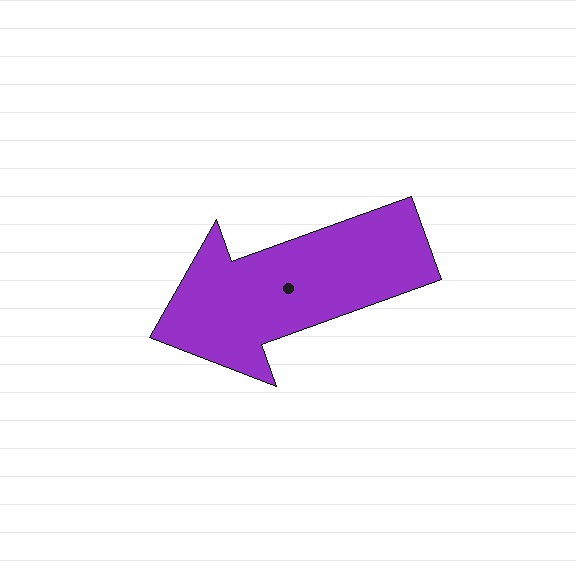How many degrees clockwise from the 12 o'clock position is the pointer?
Approximately 250 degrees.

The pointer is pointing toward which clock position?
Roughly 8 o'clock.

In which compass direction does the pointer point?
West.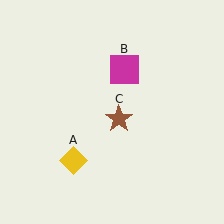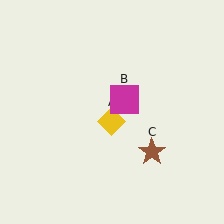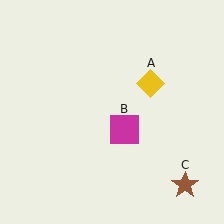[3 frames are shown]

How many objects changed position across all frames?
3 objects changed position: yellow diamond (object A), magenta square (object B), brown star (object C).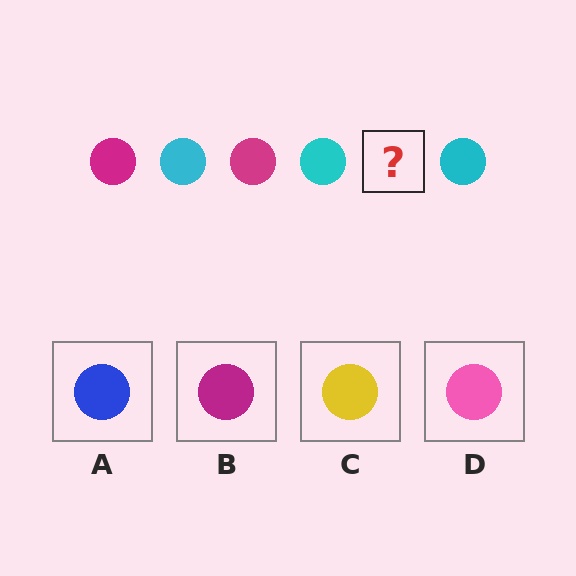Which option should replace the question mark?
Option B.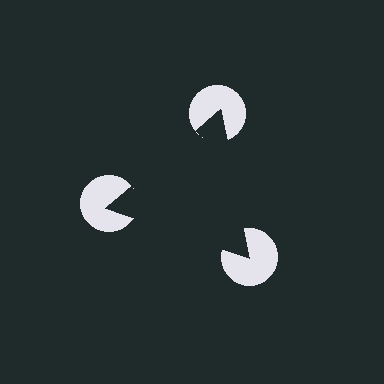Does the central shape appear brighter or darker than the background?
It typically appears slightly darker than the background, even though no actual brightness change is drawn.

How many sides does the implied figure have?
3 sides.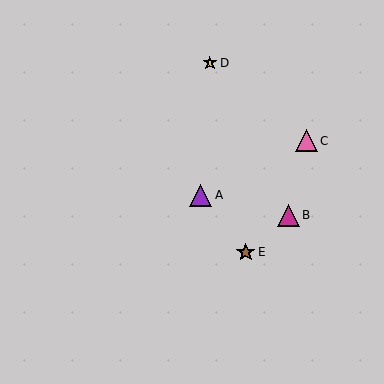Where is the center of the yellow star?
The center of the yellow star is at (210, 63).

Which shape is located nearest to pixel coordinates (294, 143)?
The pink triangle (labeled C) at (306, 141) is nearest to that location.